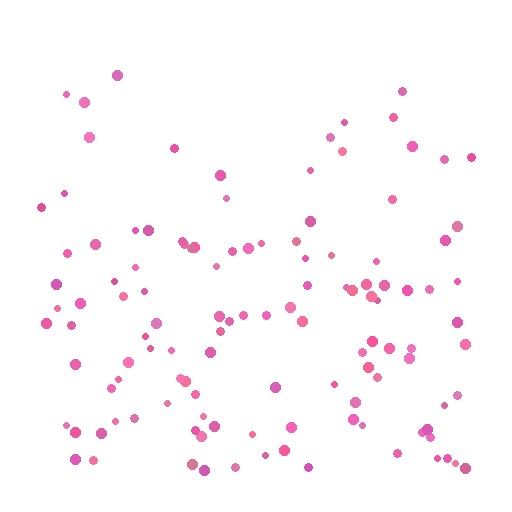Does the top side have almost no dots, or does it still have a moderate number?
Still a moderate number, just noticeably fewer than the bottom.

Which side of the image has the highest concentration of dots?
The bottom.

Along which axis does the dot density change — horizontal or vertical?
Vertical.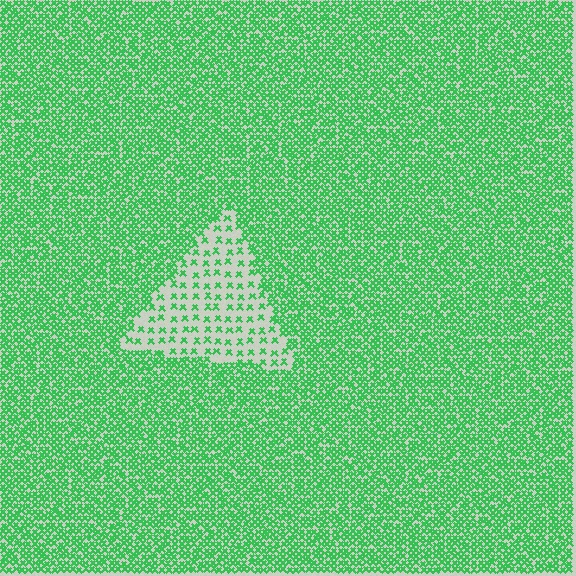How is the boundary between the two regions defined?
The boundary is defined by a change in element density (approximately 3.1x ratio). All elements are the same color, size, and shape.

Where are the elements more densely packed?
The elements are more densely packed outside the triangle boundary.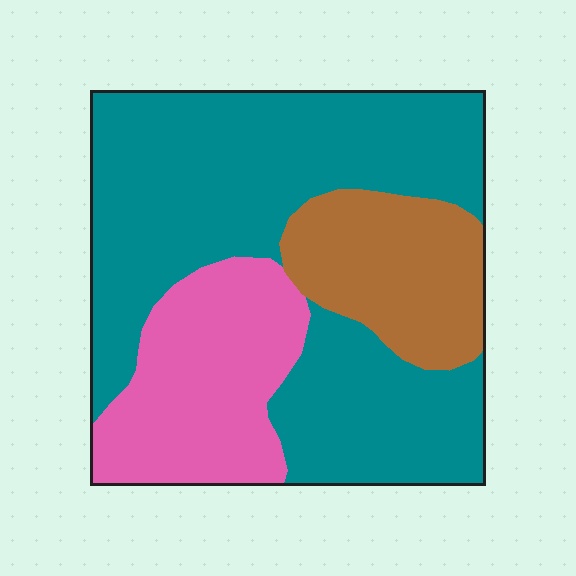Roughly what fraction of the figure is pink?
Pink takes up about one quarter (1/4) of the figure.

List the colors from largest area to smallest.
From largest to smallest: teal, pink, brown.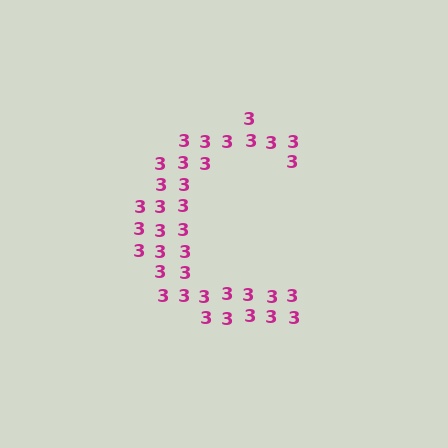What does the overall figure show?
The overall figure shows the letter C.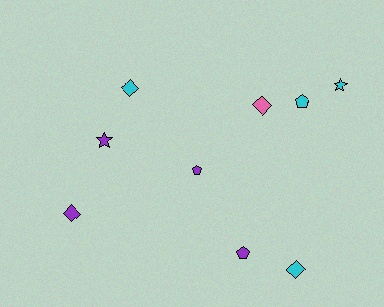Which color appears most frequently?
Cyan, with 4 objects.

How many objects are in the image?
There are 9 objects.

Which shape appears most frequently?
Diamond, with 4 objects.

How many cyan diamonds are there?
There are 2 cyan diamonds.